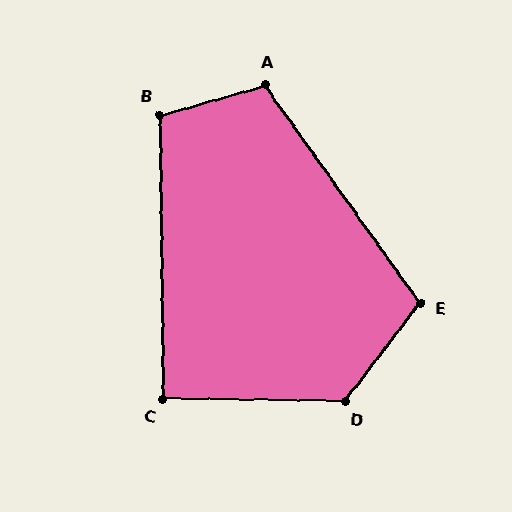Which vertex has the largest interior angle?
D, at approximately 126 degrees.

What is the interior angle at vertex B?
Approximately 105 degrees (obtuse).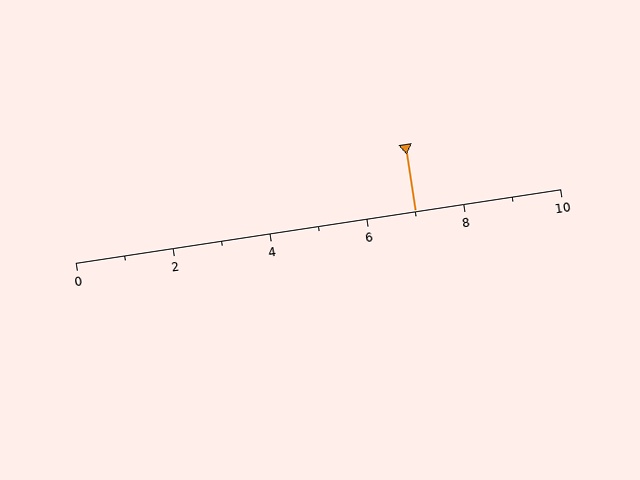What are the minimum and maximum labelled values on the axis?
The axis runs from 0 to 10.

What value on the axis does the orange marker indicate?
The marker indicates approximately 7.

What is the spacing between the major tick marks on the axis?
The major ticks are spaced 2 apart.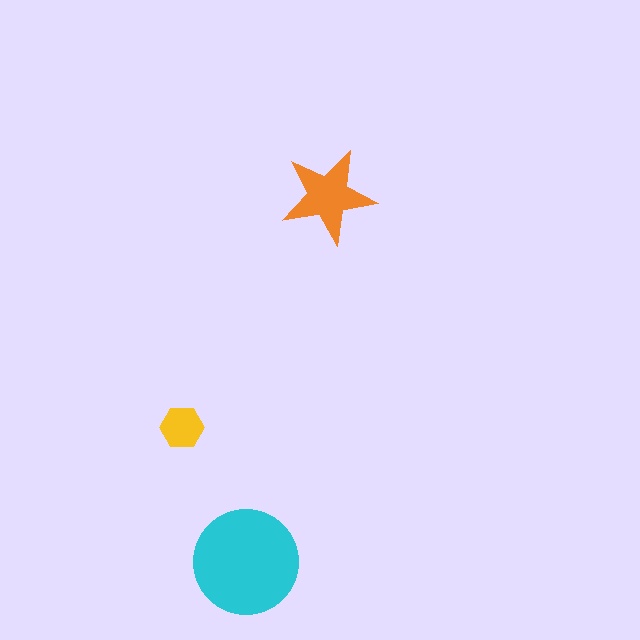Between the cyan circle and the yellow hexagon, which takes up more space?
The cyan circle.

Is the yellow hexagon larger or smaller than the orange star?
Smaller.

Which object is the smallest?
The yellow hexagon.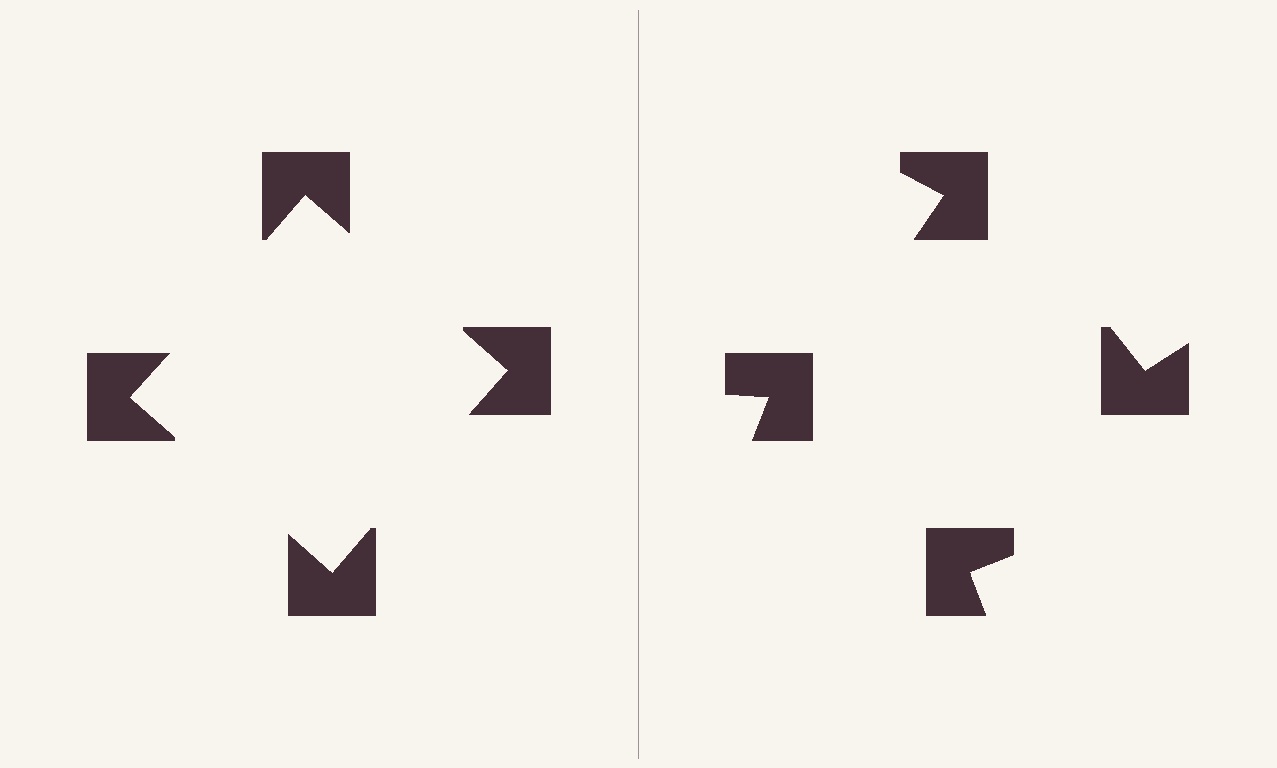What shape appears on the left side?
An illusory square.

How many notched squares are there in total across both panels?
8 — 4 on each side.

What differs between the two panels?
The notched squares are positioned identically on both sides; only the wedge orientations differ. On the left they align to a square; on the right they are misaligned.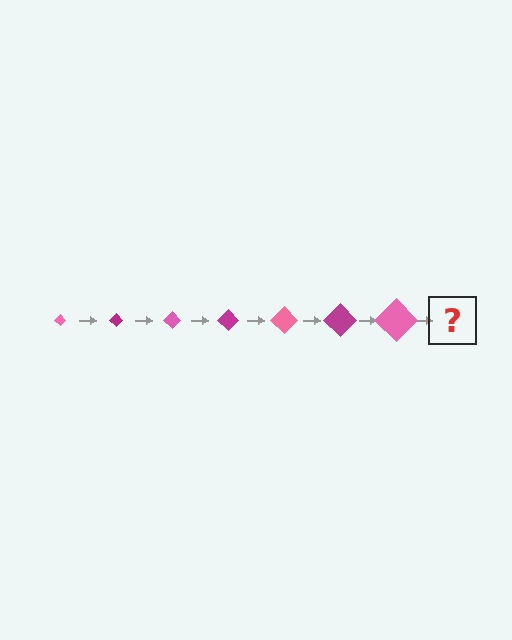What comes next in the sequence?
The next element should be a magenta diamond, larger than the previous one.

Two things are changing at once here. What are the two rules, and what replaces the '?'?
The two rules are that the diamond grows larger each step and the color cycles through pink and magenta. The '?' should be a magenta diamond, larger than the previous one.